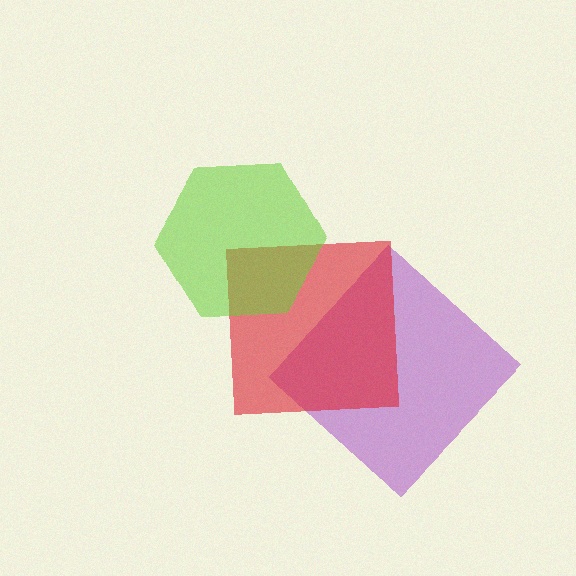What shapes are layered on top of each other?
The layered shapes are: a purple diamond, a red square, a lime hexagon.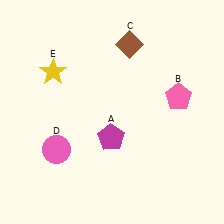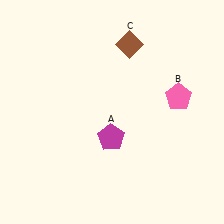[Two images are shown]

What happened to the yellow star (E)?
The yellow star (E) was removed in Image 2. It was in the top-left area of Image 1.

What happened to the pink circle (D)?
The pink circle (D) was removed in Image 2. It was in the bottom-left area of Image 1.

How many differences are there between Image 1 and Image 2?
There are 2 differences between the two images.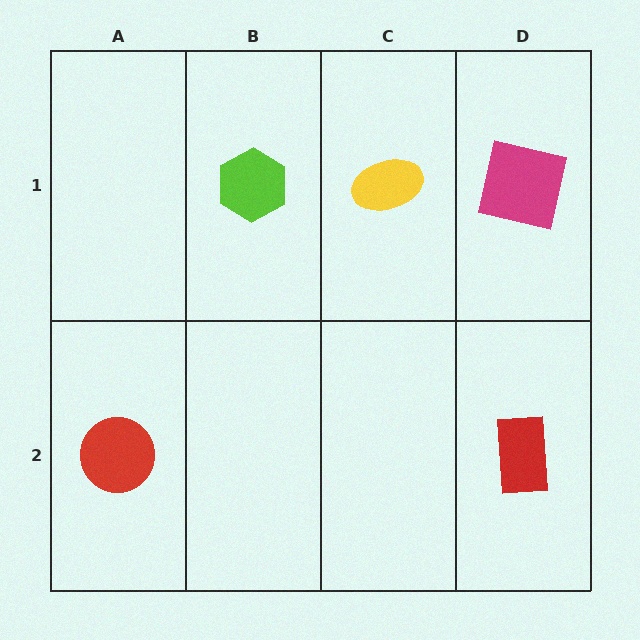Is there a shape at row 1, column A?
No, that cell is empty.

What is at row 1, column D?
A magenta square.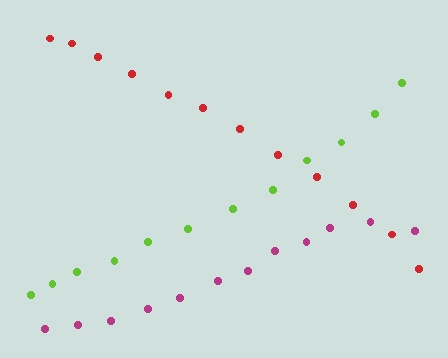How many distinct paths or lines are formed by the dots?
There are 3 distinct paths.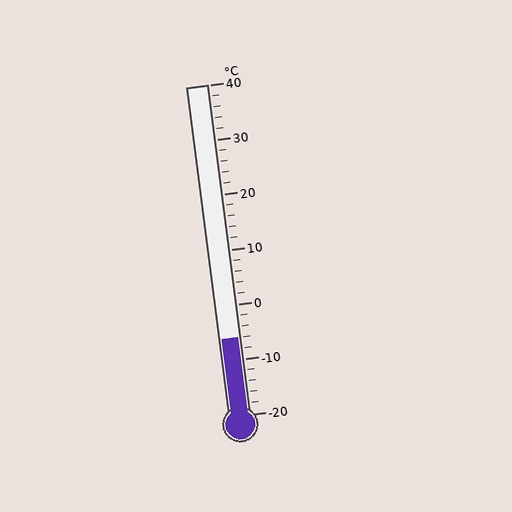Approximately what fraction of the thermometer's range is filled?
The thermometer is filled to approximately 25% of its range.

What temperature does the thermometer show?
The thermometer shows approximately -6°C.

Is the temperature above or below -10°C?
The temperature is above -10°C.